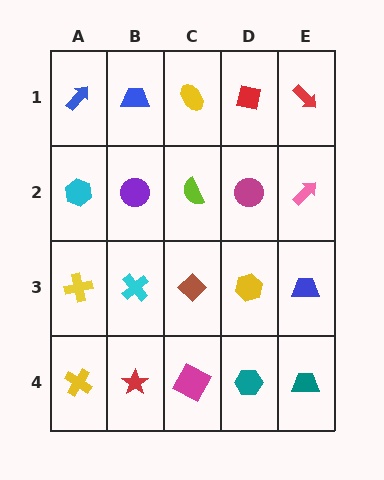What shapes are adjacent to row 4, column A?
A yellow cross (row 3, column A), a red star (row 4, column B).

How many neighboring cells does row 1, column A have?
2.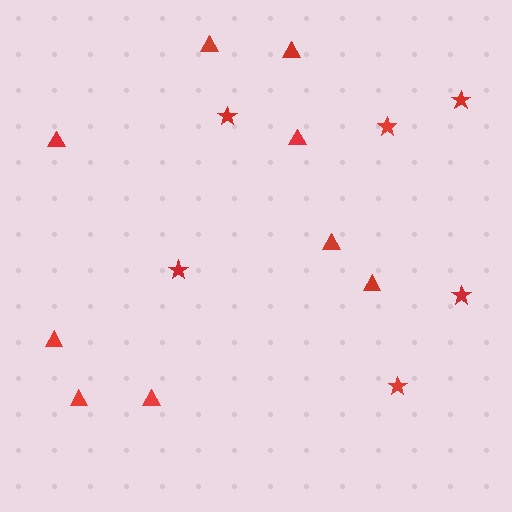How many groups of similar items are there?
There are 2 groups: one group of stars (6) and one group of triangles (9).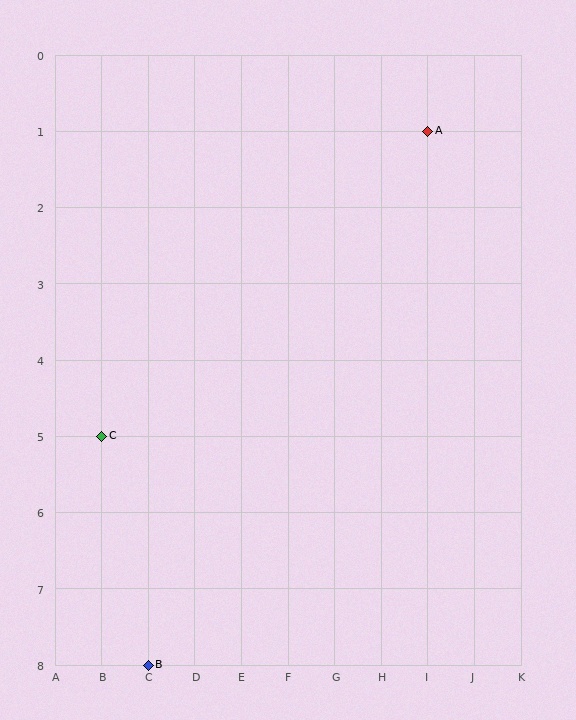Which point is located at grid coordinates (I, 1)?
Point A is at (I, 1).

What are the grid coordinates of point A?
Point A is at grid coordinates (I, 1).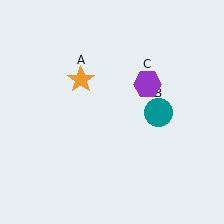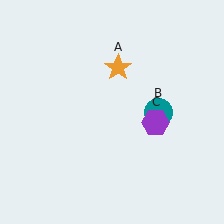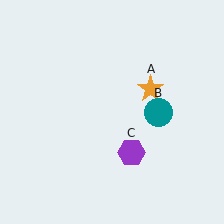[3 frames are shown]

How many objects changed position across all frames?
2 objects changed position: orange star (object A), purple hexagon (object C).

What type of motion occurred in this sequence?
The orange star (object A), purple hexagon (object C) rotated clockwise around the center of the scene.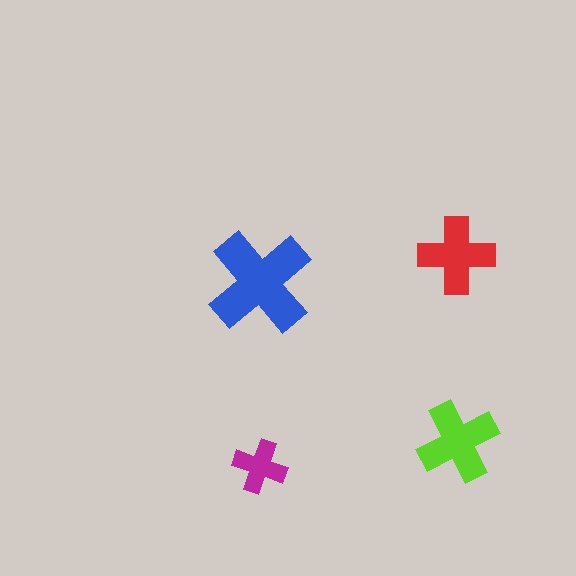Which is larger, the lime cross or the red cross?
The lime one.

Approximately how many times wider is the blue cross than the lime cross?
About 1.5 times wider.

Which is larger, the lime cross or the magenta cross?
The lime one.